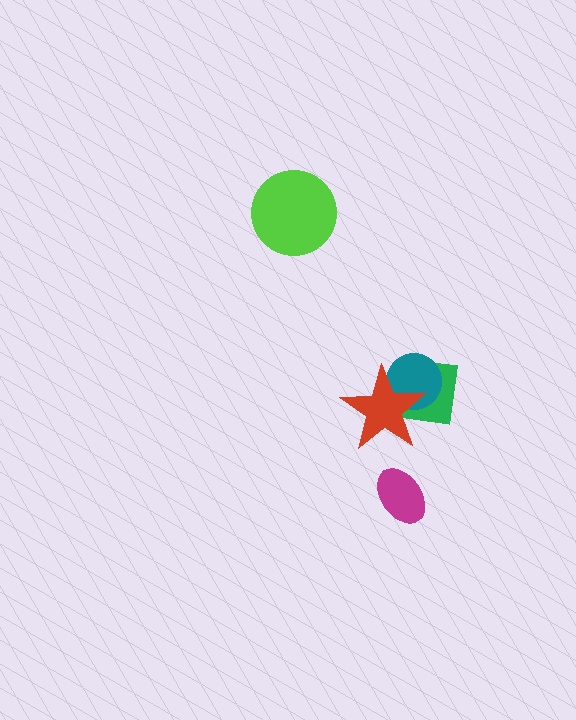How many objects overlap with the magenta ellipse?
0 objects overlap with the magenta ellipse.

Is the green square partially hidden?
Yes, it is partially covered by another shape.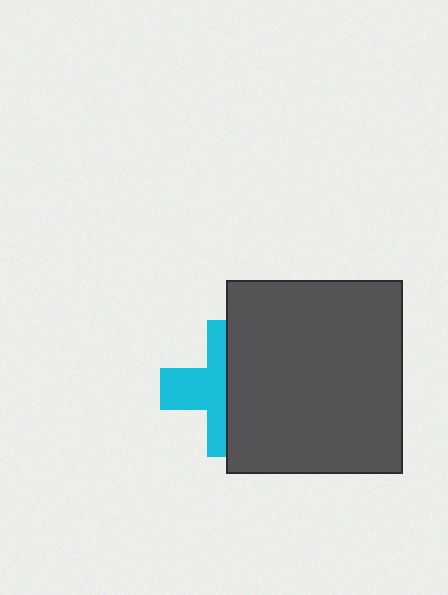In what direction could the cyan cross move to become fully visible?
The cyan cross could move left. That would shift it out from behind the dark gray rectangle entirely.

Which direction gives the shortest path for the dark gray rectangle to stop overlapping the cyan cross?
Moving right gives the shortest separation.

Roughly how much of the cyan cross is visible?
About half of it is visible (roughly 46%).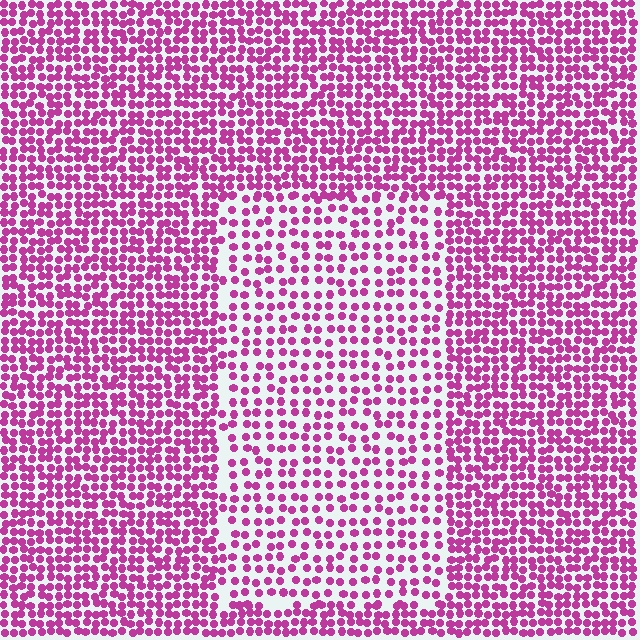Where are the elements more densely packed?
The elements are more densely packed outside the rectangle boundary.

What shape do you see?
I see a rectangle.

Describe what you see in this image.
The image contains small magenta elements arranged at two different densities. A rectangle-shaped region is visible where the elements are less densely packed than the surrounding area.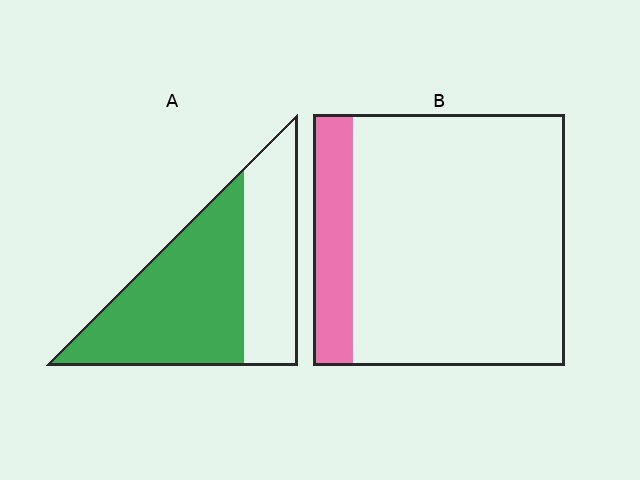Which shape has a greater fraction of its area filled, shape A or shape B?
Shape A.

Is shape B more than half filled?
No.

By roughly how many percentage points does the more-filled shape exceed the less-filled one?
By roughly 45 percentage points (A over B).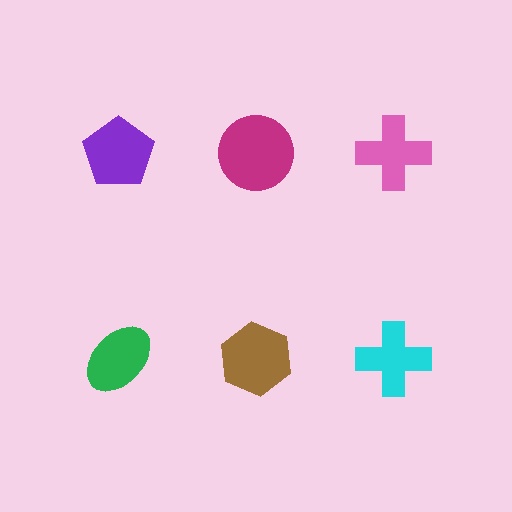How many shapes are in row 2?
3 shapes.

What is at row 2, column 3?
A cyan cross.